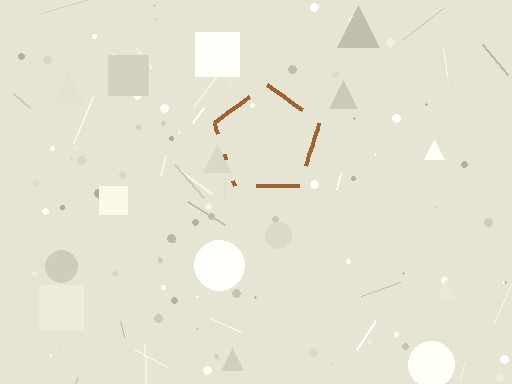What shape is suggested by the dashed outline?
The dashed outline suggests a pentagon.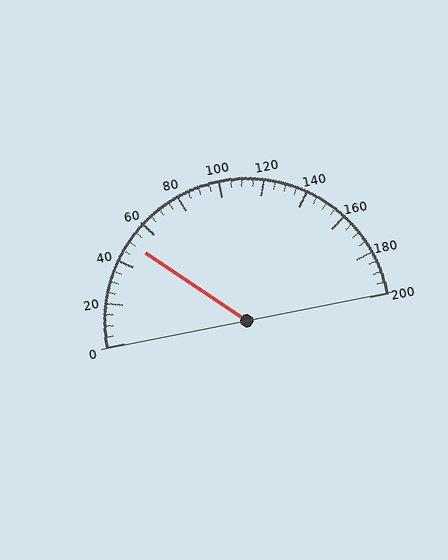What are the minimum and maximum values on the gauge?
The gauge ranges from 0 to 200.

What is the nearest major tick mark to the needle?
The nearest major tick mark is 40.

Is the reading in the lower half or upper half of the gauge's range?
The reading is in the lower half of the range (0 to 200).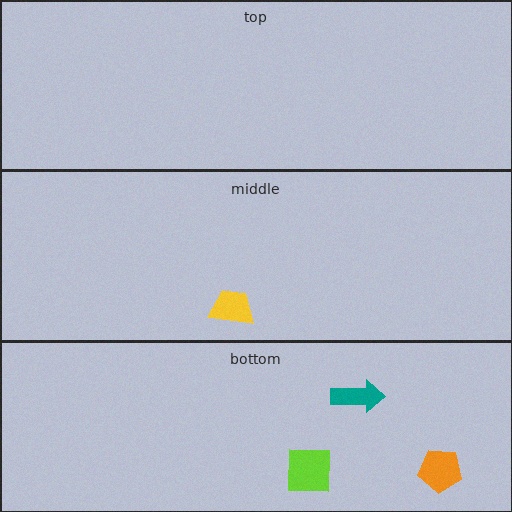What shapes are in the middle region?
The yellow trapezoid.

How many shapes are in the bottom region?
3.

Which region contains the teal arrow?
The bottom region.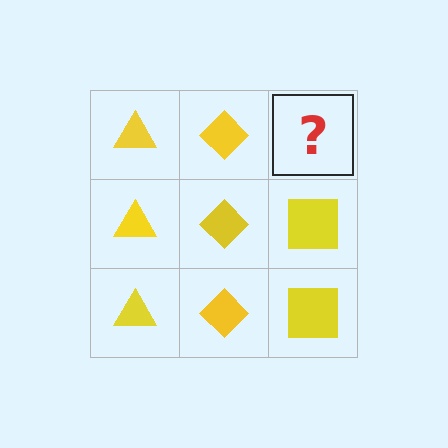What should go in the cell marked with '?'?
The missing cell should contain a yellow square.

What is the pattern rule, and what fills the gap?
The rule is that each column has a consistent shape. The gap should be filled with a yellow square.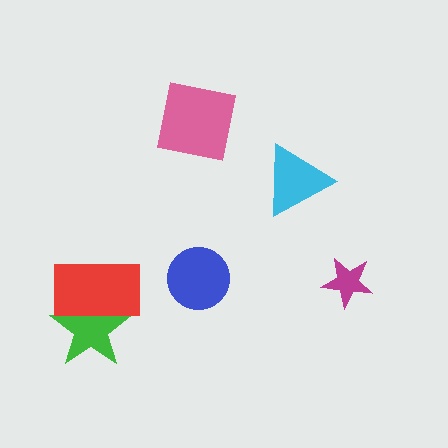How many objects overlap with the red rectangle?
1 object overlaps with the red rectangle.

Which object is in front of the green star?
The red rectangle is in front of the green star.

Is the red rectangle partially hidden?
No, no other shape covers it.